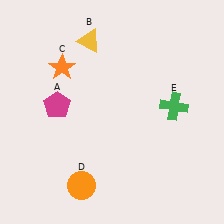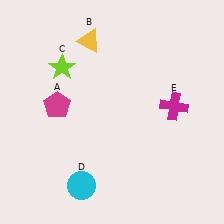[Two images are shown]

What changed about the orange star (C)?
In Image 1, C is orange. In Image 2, it changed to lime.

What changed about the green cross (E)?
In Image 1, E is green. In Image 2, it changed to magenta.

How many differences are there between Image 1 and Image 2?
There are 3 differences between the two images.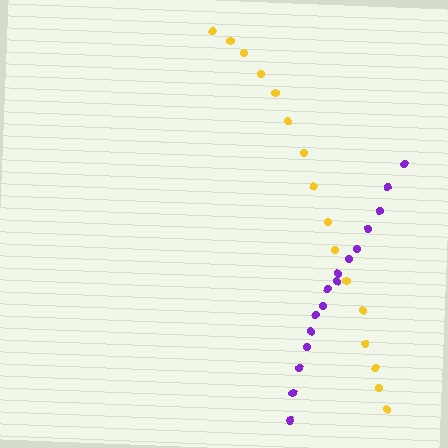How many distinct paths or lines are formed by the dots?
There are 2 distinct paths.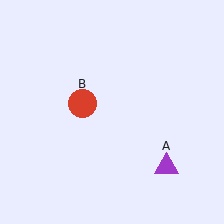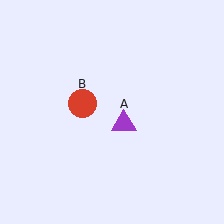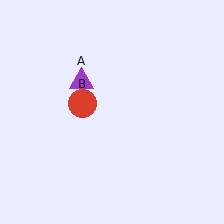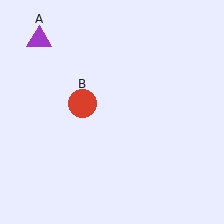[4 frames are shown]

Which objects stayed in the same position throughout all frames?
Red circle (object B) remained stationary.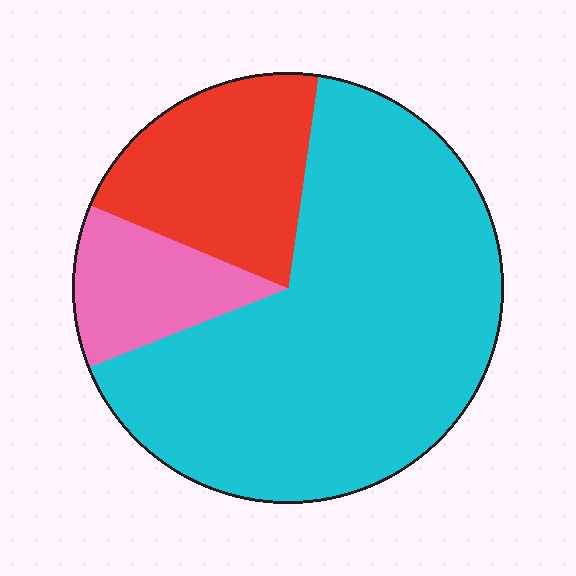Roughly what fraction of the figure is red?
Red covers 21% of the figure.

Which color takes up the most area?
Cyan, at roughly 65%.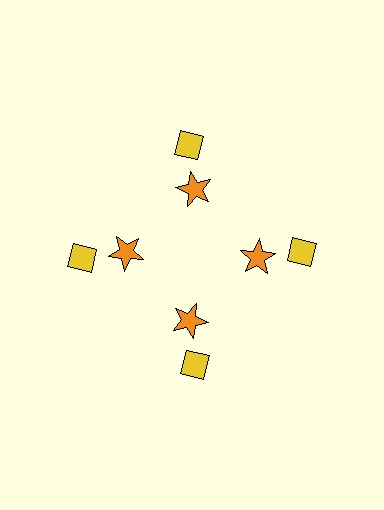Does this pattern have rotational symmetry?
Yes, this pattern has 4-fold rotational symmetry. It looks the same after rotating 90 degrees around the center.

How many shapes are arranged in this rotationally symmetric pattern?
There are 8 shapes, arranged in 4 groups of 2.